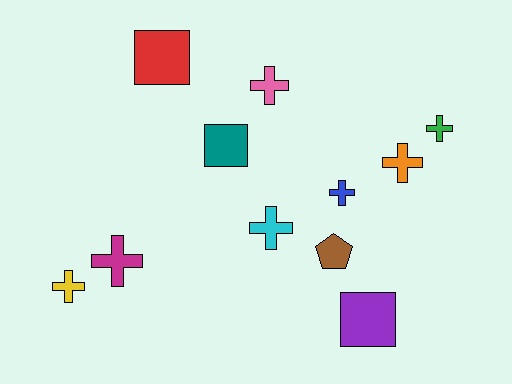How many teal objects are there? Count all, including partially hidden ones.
There is 1 teal object.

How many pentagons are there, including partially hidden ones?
There is 1 pentagon.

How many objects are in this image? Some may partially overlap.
There are 11 objects.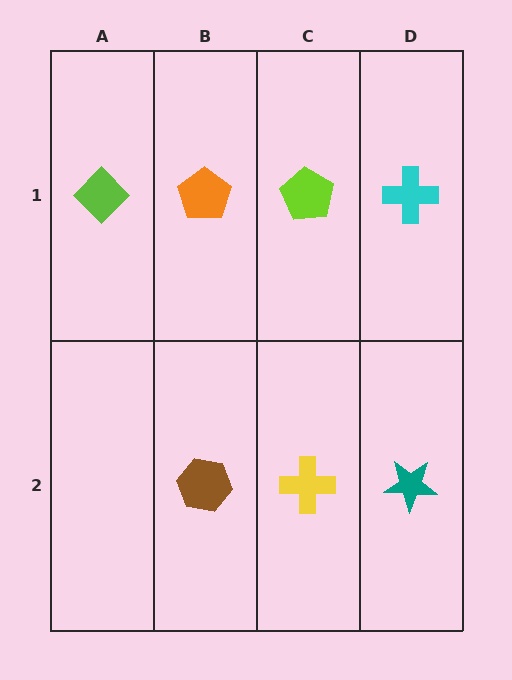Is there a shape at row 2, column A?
No, that cell is empty.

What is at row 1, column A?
A lime diamond.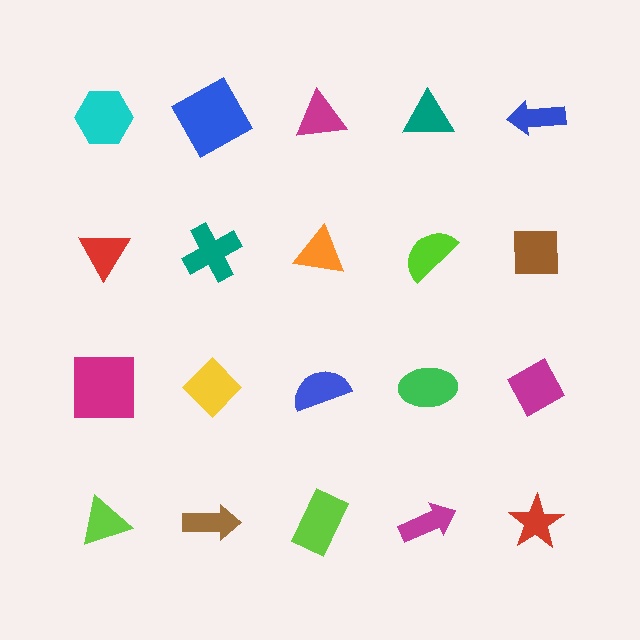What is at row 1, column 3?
A magenta triangle.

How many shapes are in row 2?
5 shapes.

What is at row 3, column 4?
A green ellipse.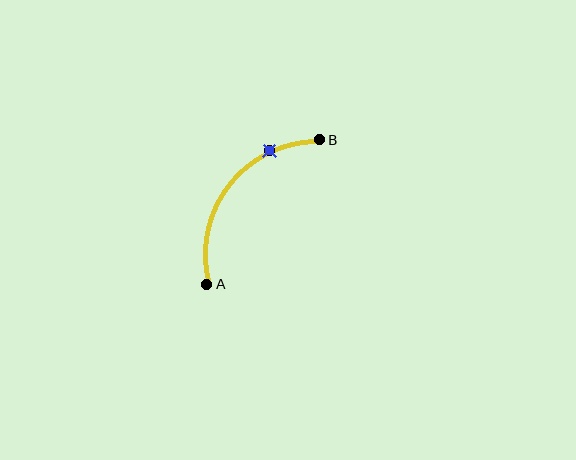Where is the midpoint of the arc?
The arc midpoint is the point on the curve farthest from the straight line joining A and B. It sits above and to the left of that line.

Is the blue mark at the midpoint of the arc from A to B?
No. The blue mark lies on the arc but is closer to endpoint B. The arc midpoint would be at the point on the curve equidistant along the arc from both A and B.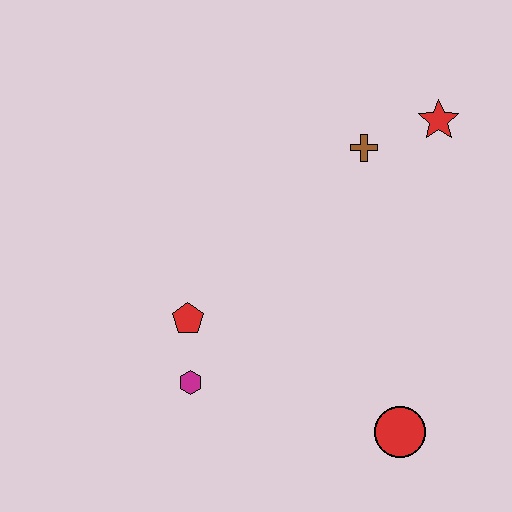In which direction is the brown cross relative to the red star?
The brown cross is to the left of the red star.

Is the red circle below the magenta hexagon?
Yes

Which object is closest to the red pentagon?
The magenta hexagon is closest to the red pentagon.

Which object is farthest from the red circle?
The red star is farthest from the red circle.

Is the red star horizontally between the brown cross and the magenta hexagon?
No